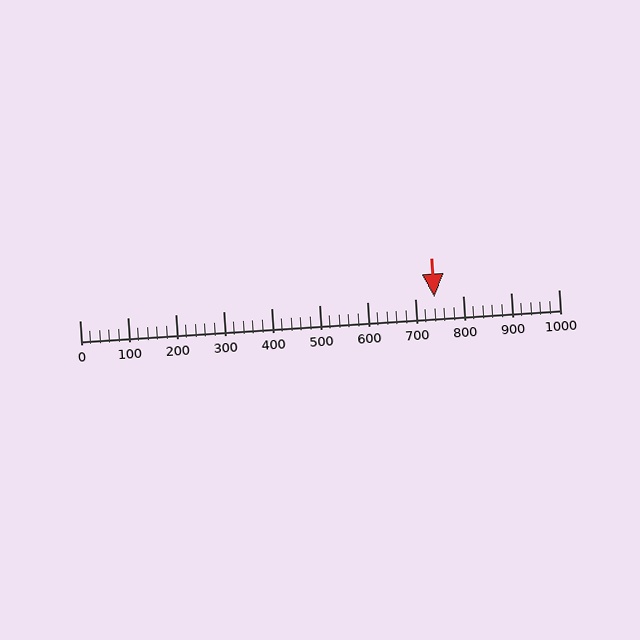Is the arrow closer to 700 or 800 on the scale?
The arrow is closer to 700.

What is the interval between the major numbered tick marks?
The major tick marks are spaced 100 units apart.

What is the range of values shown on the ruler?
The ruler shows values from 0 to 1000.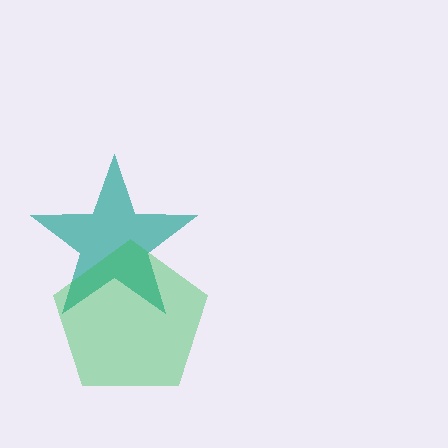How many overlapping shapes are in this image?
There are 2 overlapping shapes in the image.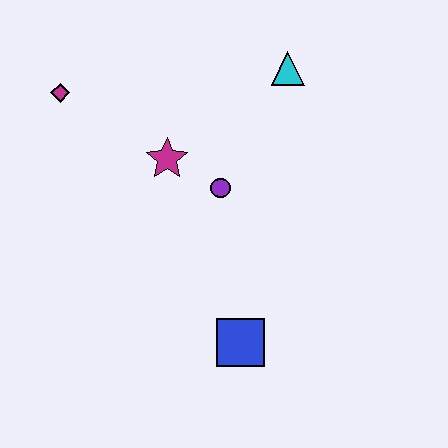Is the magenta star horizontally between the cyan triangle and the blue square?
No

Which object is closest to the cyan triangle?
The purple circle is closest to the cyan triangle.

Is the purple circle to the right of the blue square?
No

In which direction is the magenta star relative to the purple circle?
The magenta star is to the left of the purple circle.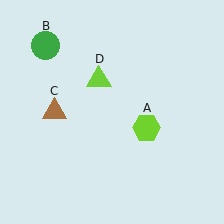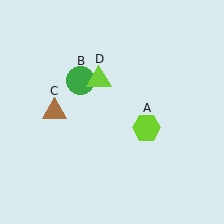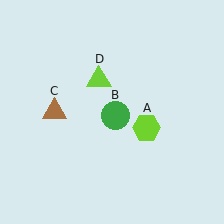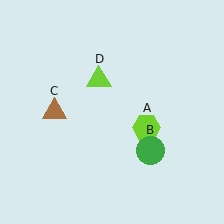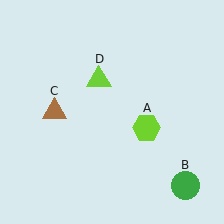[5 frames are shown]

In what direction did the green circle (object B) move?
The green circle (object B) moved down and to the right.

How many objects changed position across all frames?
1 object changed position: green circle (object B).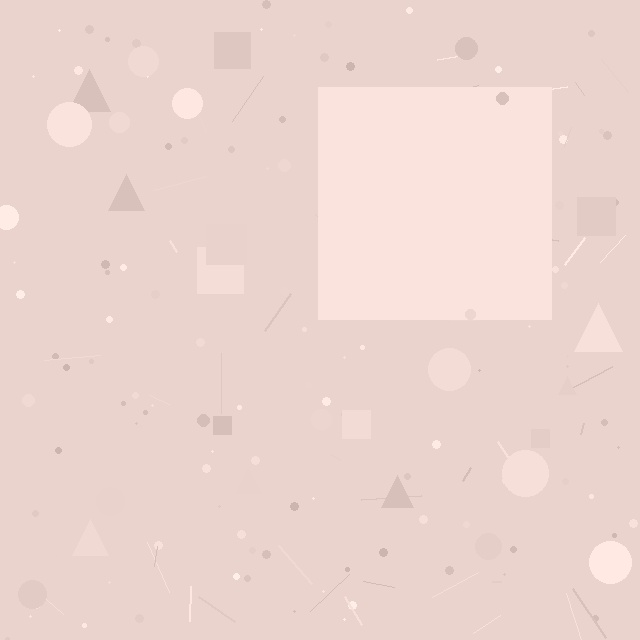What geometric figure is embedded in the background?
A square is embedded in the background.